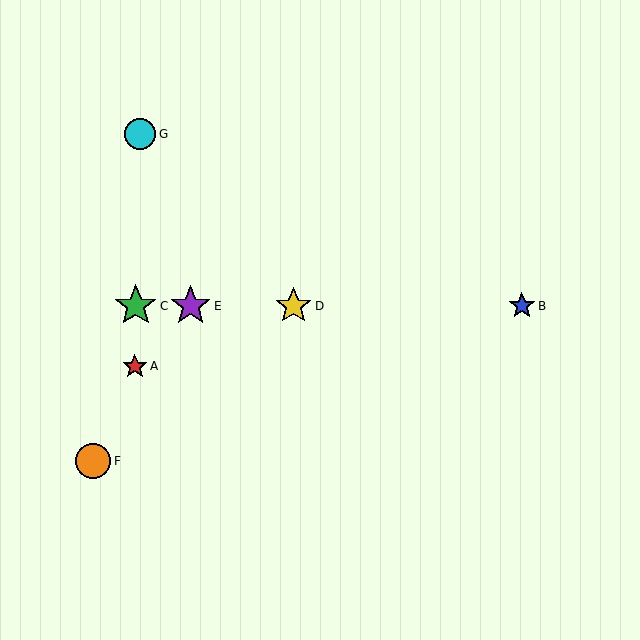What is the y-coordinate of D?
Object D is at y≈306.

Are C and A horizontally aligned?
No, C is at y≈306 and A is at y≈366.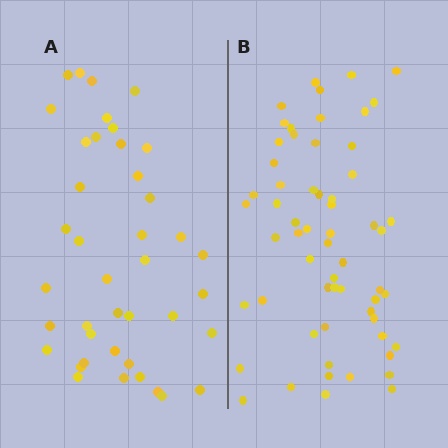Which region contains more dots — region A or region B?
Region B (the right region) has more dots.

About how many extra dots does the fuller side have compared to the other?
Region B has approximately 20 more dots than region A.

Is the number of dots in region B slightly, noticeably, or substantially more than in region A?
Region B has substantially more. The ratio is roughly 1.5 to 1.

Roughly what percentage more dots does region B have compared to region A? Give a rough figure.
About 45% more.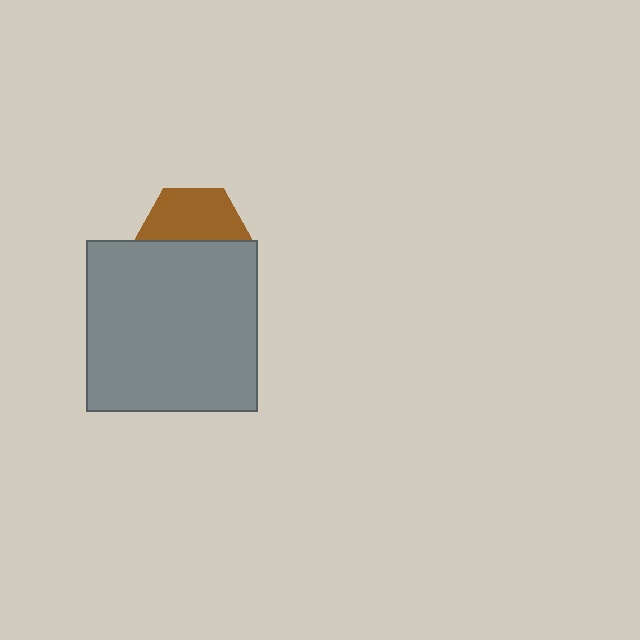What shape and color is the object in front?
The object in front is a gray square.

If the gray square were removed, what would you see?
You would see the complete brown hexagon.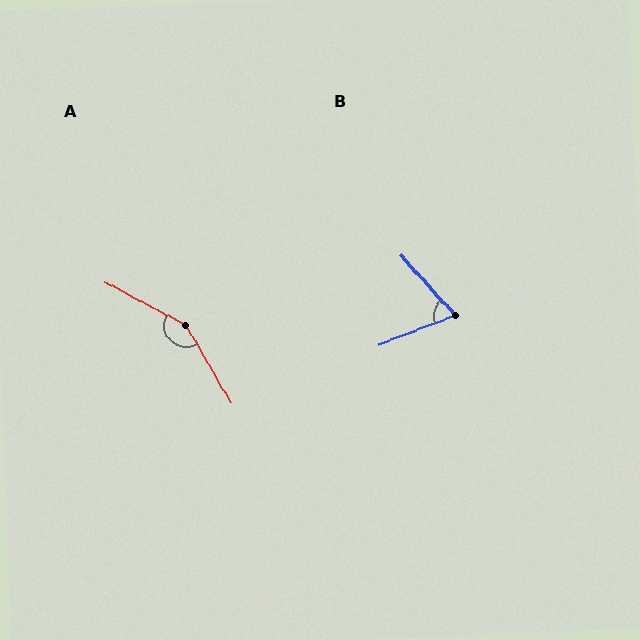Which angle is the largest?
A, at approximately 148 degrees.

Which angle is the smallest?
B, at approximately 68 degrees.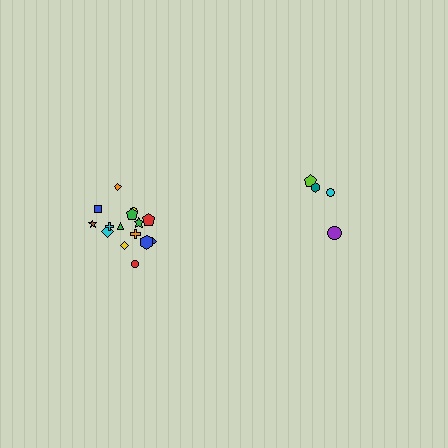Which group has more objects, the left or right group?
The left group.